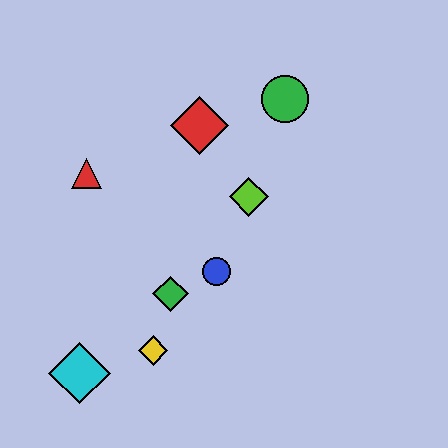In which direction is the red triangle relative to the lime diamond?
The red triangle is to the left of the lime diamond.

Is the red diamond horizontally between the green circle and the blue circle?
No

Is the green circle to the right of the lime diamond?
Yes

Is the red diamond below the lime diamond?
No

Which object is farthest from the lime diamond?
The cyan diamond is farthest from the lime diamond.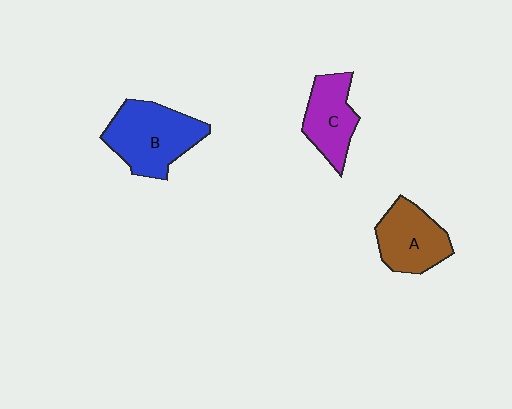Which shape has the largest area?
Shape B (blue).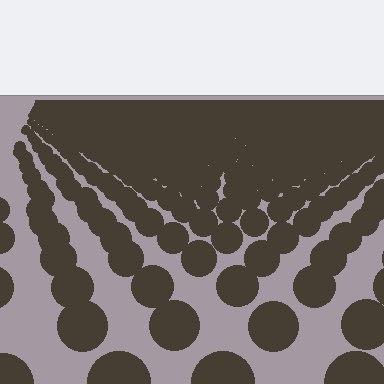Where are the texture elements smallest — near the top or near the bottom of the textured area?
Near the top.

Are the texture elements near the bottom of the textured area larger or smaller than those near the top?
Larger. Near the bottom, elements are closer to the viewer and appear at a bigger on-screen size.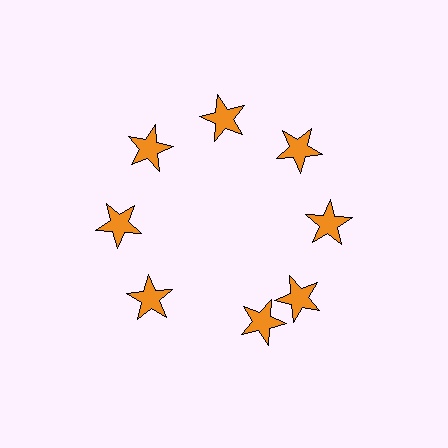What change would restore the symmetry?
The symmetry would be restored by rotating it back into even spacing with its neighbors so that all 8 stars sit at equal angles and equal distance from the center.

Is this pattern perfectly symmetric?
No. The 8 orange stars are arranged in a ring, but one element near the 6 o'clock position is rotated out of alignment along the ring, breaking the 8-fold rotational symmetry.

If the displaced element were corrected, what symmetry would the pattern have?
It would have 8-fold rotational symmetry — the pattern would map onto itself every 45 degrees.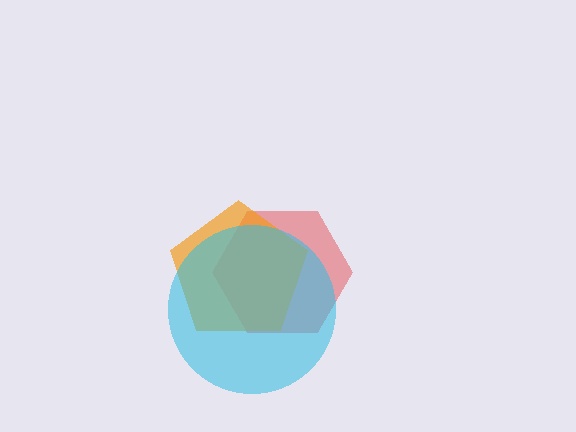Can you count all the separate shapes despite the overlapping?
Yes, there are 3 separate shapes.